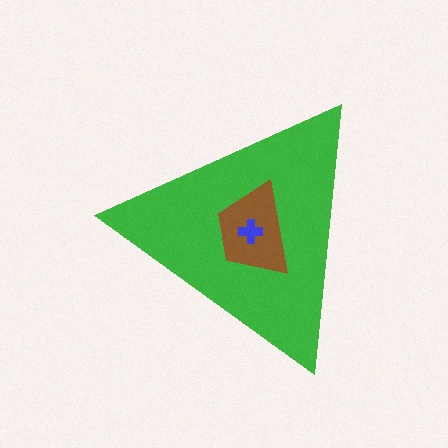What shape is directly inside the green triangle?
The brown trapezoid.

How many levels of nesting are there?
3.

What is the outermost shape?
The green triangle.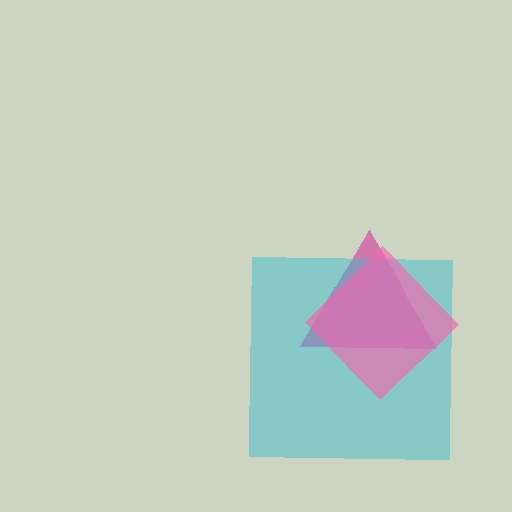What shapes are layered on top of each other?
The layered shapes are: a magenta triangle, a cyan square, a pink diamond.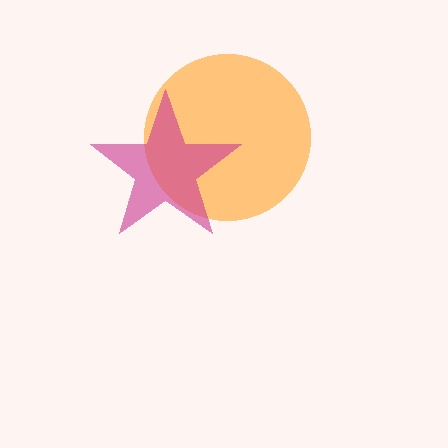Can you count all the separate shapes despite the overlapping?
Yes, there are 2 separate shapes.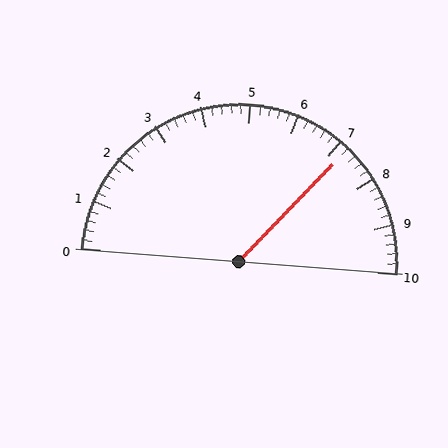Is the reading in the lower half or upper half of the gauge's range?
The reading is in the upper half of the range (0 to 10).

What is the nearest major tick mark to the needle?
The nearest major tick mark is 7.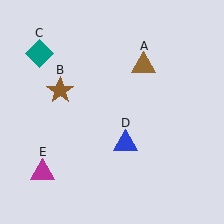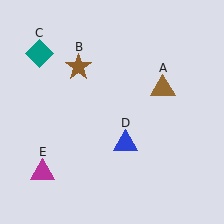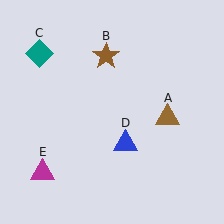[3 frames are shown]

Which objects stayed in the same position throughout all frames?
Teal diamond (object C) and blue triangle (object D) and magenta triangle (object E) remained stationary.